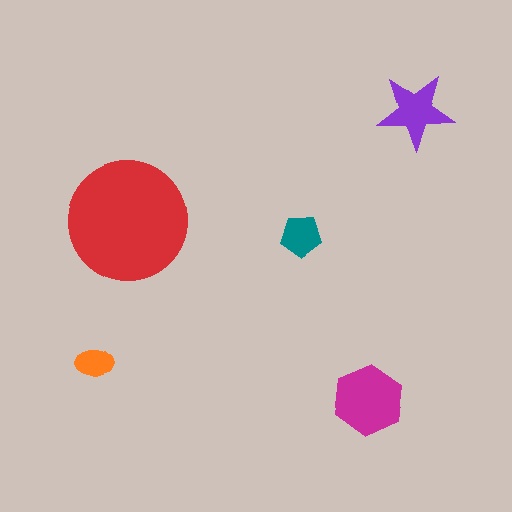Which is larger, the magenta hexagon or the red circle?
The red circle.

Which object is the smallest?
The orange ellipse.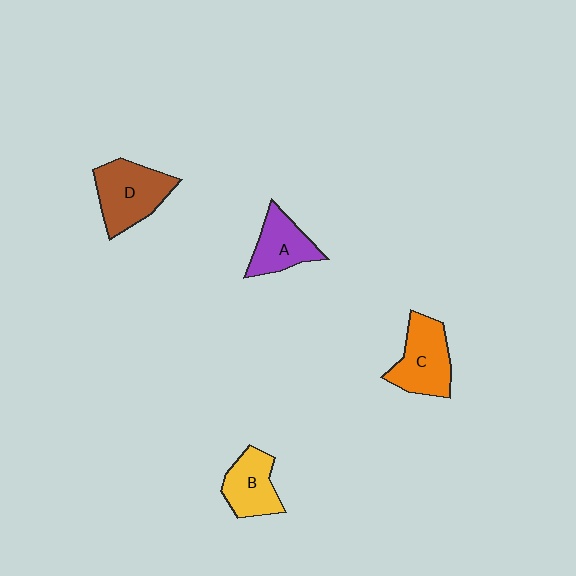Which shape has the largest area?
Shape D (brown).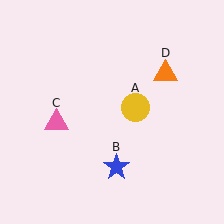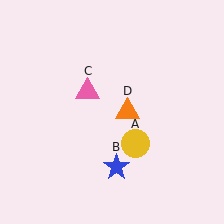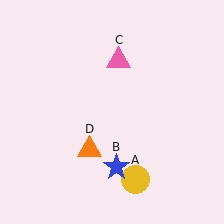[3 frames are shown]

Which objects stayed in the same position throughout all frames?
Blue star (object B) remained stationary.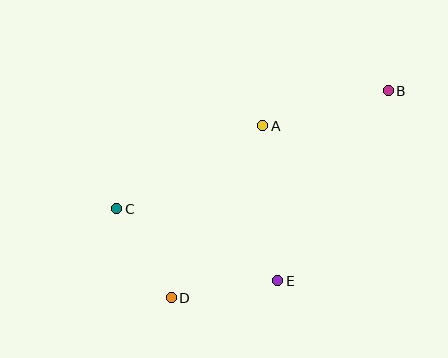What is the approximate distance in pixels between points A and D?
The distance between A and D is approximately 195 pixels.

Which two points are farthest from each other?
Points B and D are farthest from each other.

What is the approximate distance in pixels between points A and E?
The distance between A and E is approximately 156 pixels.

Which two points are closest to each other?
Points C and D are closest to each other.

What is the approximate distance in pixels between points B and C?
The distance between B and C is approximately 296 pixels.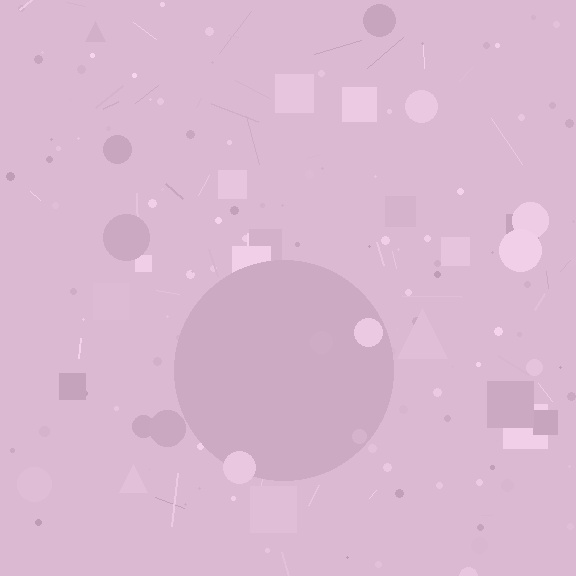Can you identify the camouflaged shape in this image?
The camouflaged shape is a circle.